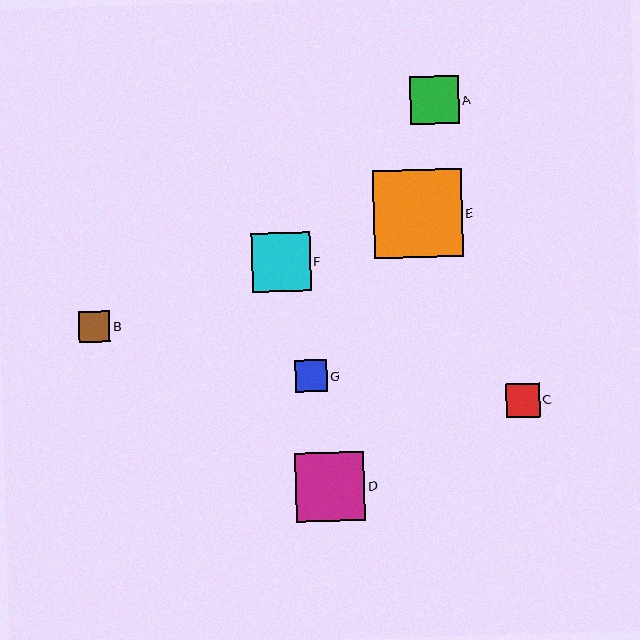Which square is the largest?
Square E is the largest with a size of approximately 89 pixels.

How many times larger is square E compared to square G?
Square E is approximately 2.8 times the size of square G.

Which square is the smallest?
Square B is the smallest with a size of approximately 31 pixels.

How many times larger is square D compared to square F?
Square D is approximately 1.2 times the size of square F.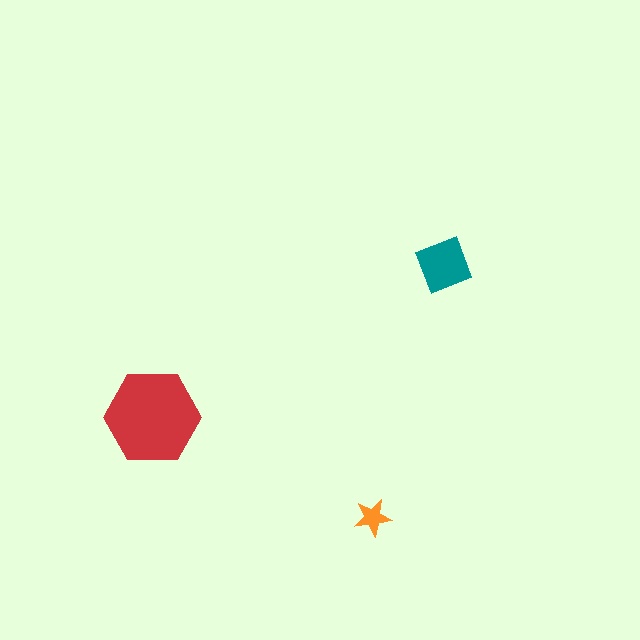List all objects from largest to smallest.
The red hexagon, the teal diamond, the orange star.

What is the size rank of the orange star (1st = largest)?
3rd.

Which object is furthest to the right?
The teal diamond is rightmost.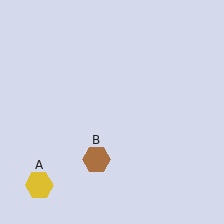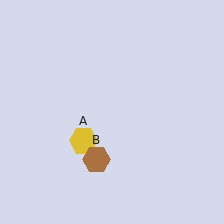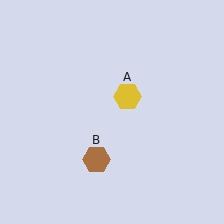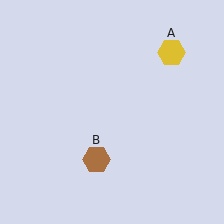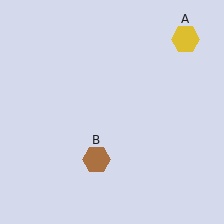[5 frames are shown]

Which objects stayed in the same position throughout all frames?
Brown hexagon (object B) remained stationary.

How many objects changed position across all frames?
1 object changed position: yellow hexagon (object A).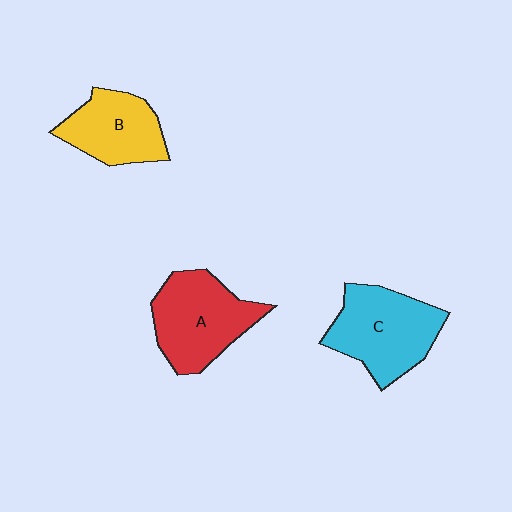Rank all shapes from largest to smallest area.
From largest to smallest: C (cyan), A (red), B (yellow).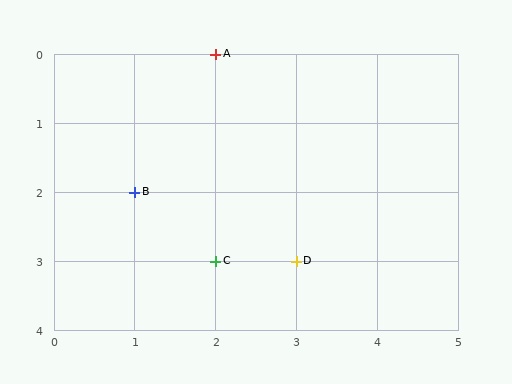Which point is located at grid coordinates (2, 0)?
Point A is at (2, 0).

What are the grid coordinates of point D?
Point D is at grid coordinates (3, 3).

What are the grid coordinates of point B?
Point B is at grid coordinates (1, 2).